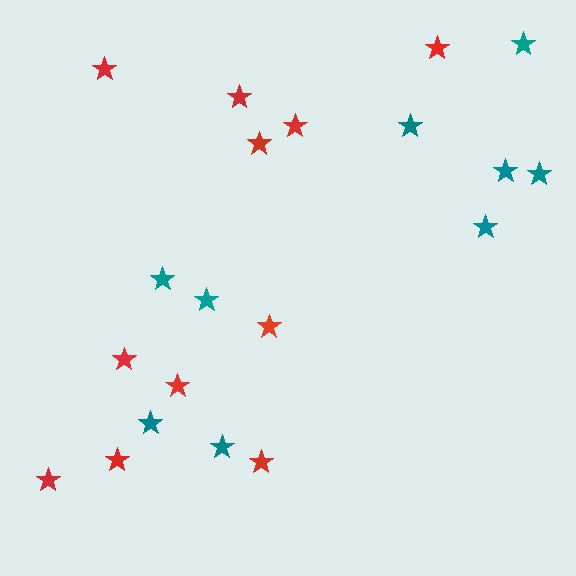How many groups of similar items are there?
There are 2 groups: one group of red stars (11) and one group of teal stars (9).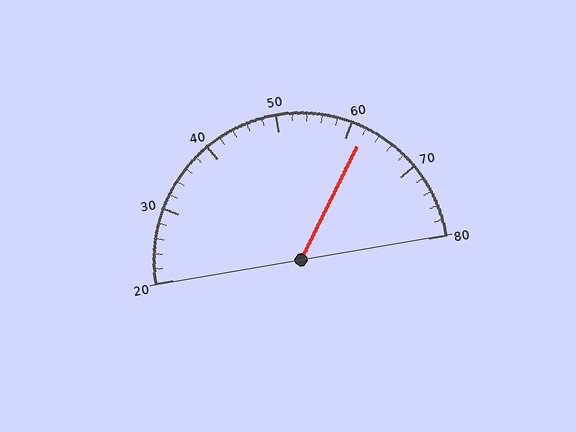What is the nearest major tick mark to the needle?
The nearest major tick mark is 60.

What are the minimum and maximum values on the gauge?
The gauge ranges from 20 to 80.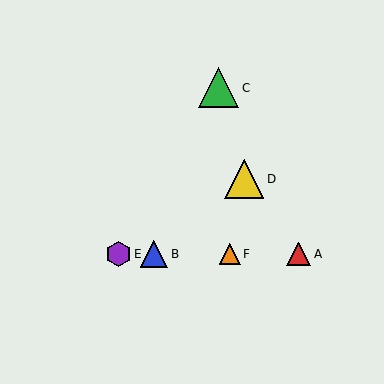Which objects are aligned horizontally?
Objects A, B, E, F are aligned horizontally.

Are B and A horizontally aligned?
Yes, both are at y≈254.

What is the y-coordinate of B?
Object B is at y≈254.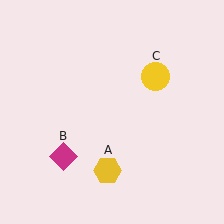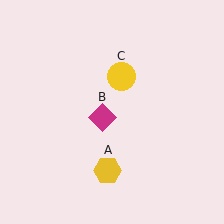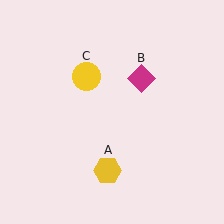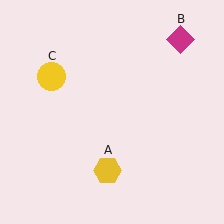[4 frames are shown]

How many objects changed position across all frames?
2 objects changed position: magenta diamond (object B), yellow circle (object C).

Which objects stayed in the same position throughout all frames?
Yellow hexagon (object A) remained stationary.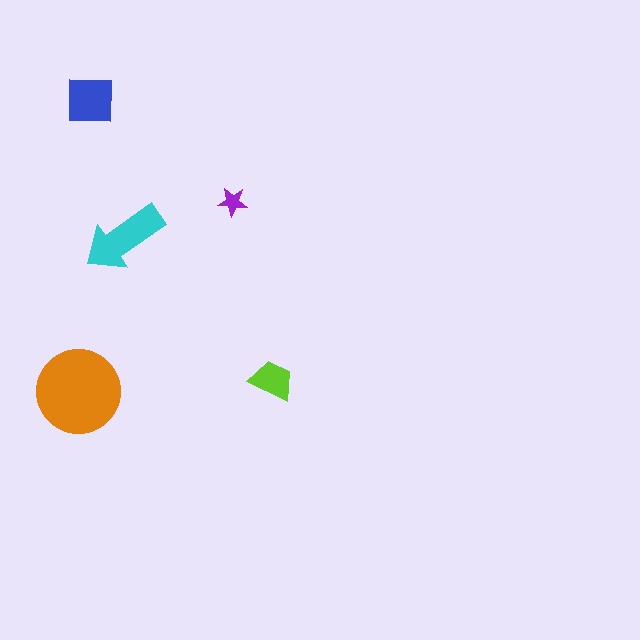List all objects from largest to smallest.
The orange circle, the cyan arrow, the blue square, the lime trapezoid, the purple star.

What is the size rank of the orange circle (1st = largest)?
1st.